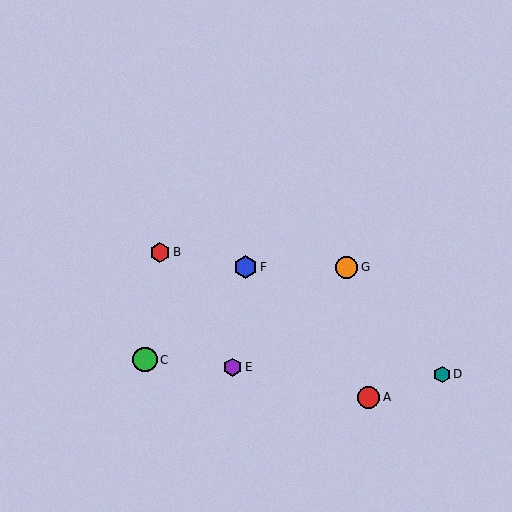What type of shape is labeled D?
Shape D is a teal hexagon.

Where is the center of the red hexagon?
The center of the red hexagon is at (160, 252).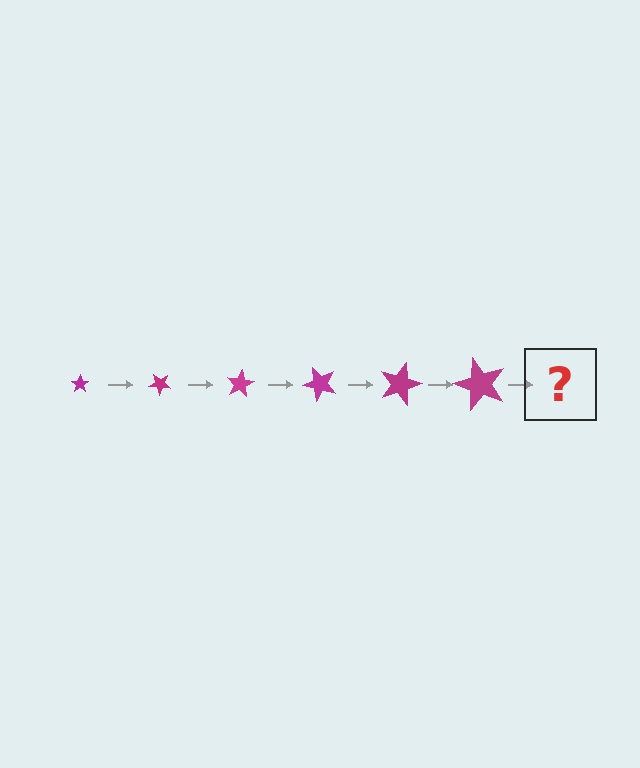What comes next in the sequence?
The next element should be a star, larger than the previous one and rotated 240 degrees from the start.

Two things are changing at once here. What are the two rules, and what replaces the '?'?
The two rules are that the star grows larger each step and it rotates 40 degrees each step. The '?' should be a star, larger than the previous one and rotated 240 degrees from the start.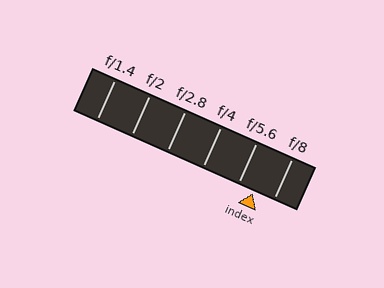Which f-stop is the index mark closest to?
The index mark is closest to f/5.6.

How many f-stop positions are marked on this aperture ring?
There are 6 f-stop positions marked.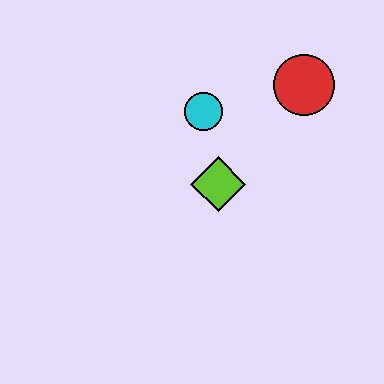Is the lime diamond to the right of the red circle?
No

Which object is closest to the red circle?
The cyan circle is closest to the red circle.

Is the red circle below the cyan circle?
No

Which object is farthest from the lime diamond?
The red circle is farthest from the lime diamond.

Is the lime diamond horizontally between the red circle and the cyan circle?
Yes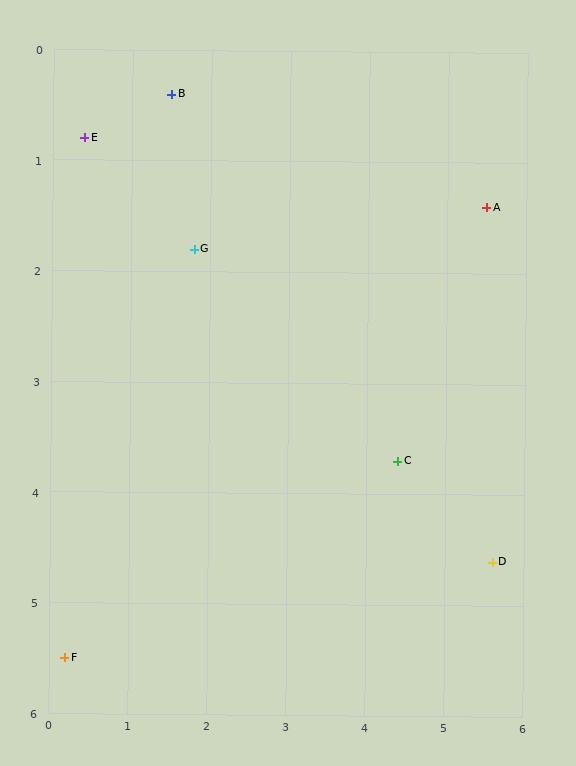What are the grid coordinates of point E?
Point E is at approximately (0.4, 0.8).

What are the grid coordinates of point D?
Point D is at approximately (5.6, 4.6).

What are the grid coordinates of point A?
Point A is at approximately (5.5, 1.4).